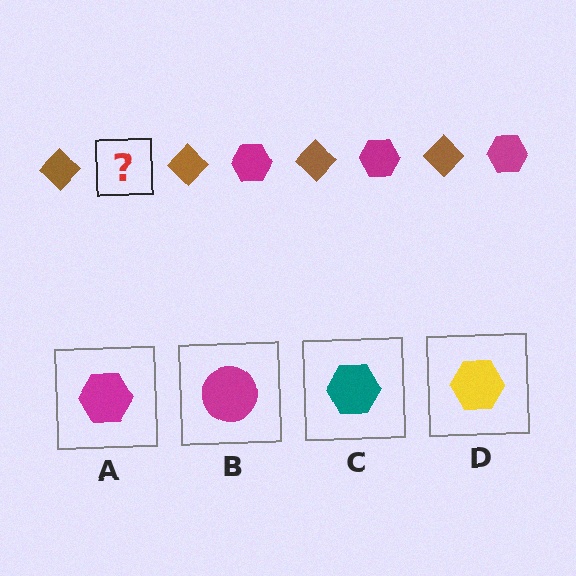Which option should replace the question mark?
Option A.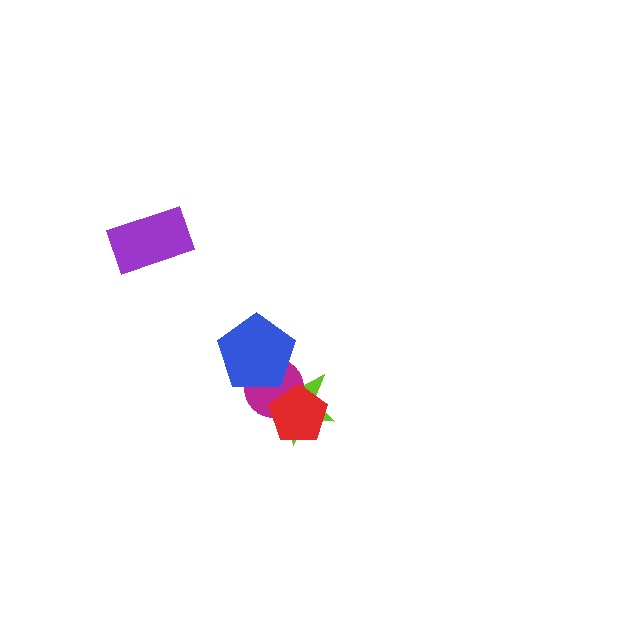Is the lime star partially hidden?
Yes, it is partially covered by another shape.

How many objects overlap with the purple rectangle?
0 objects overlap with the purple rectangle.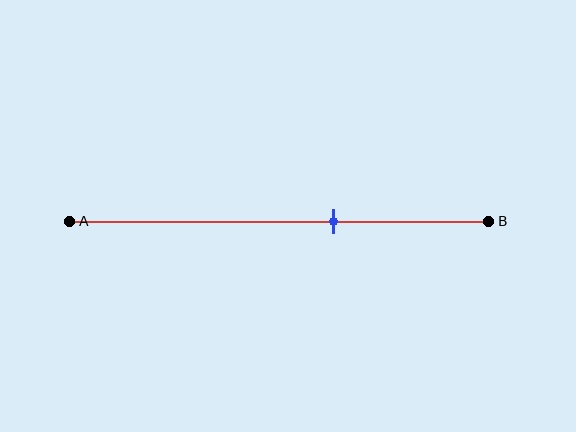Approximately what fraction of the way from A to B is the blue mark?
The blue mark is approximately 65% of the way from A to B.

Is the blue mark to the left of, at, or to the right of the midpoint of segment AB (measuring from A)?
The blue mark is to the right of the midpoint of segment AB.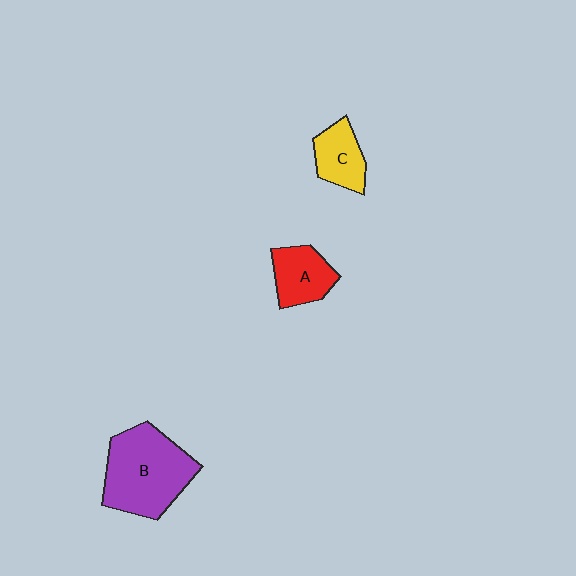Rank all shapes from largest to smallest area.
From largest to smallest: B (purple), A (red), C (yellow).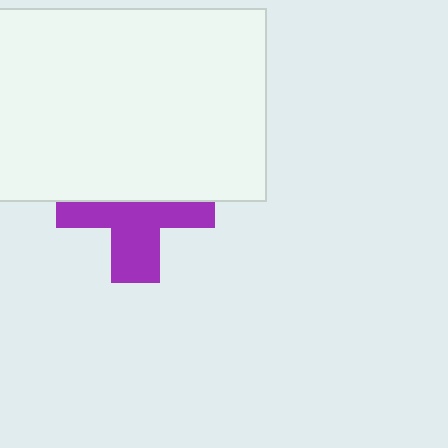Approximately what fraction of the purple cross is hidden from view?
Roughly 48% of the purple cross is hidden behind the white rectangle.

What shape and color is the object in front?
The object in front is a white rectangle.